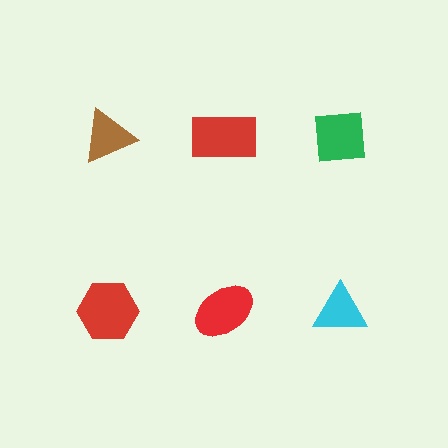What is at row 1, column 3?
A green square.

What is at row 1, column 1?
A brown triangle.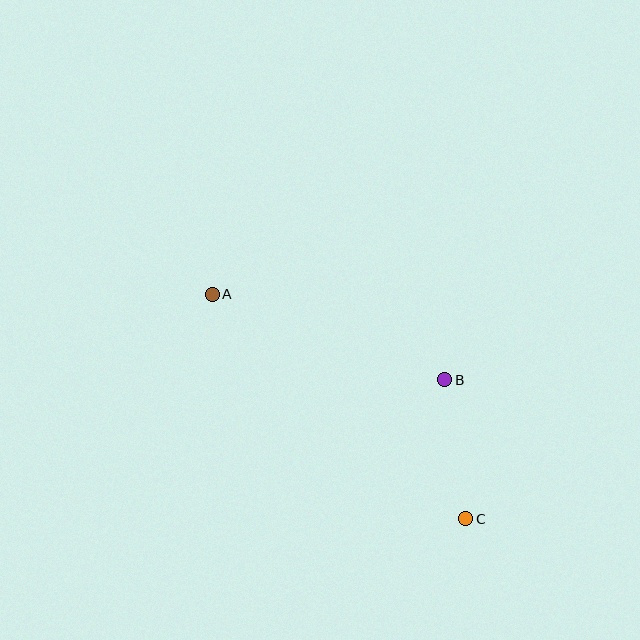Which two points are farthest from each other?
Points A and C are farthest from each other.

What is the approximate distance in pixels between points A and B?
The distance between A and B is approximately 248 pixels.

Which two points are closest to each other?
Points B and C are closest to each other.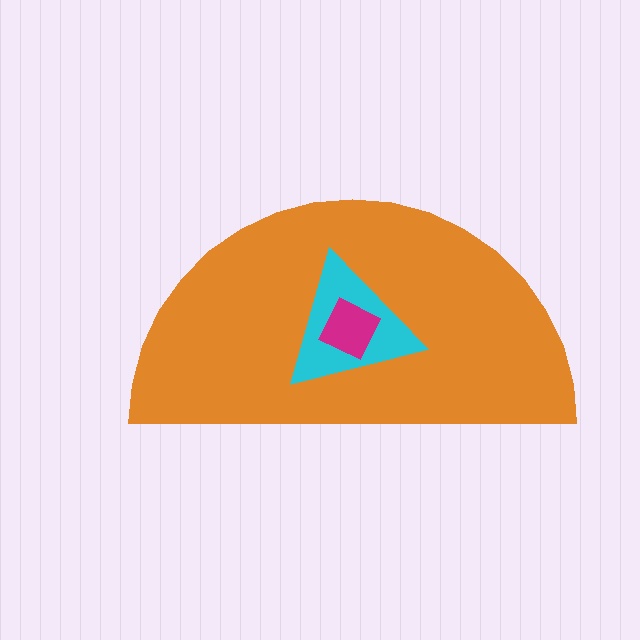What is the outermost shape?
The orange semicircle.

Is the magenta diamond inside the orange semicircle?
Yes.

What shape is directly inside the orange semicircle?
The cyan triangle.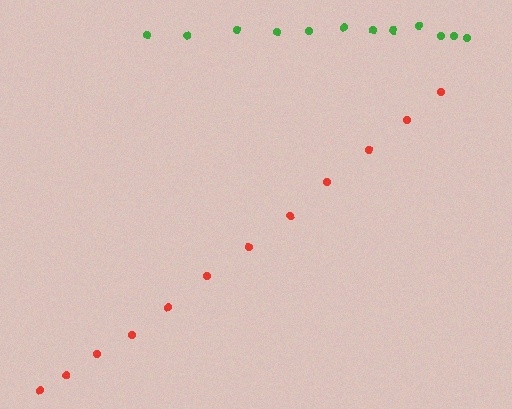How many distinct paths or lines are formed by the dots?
There are 2 distinct paths.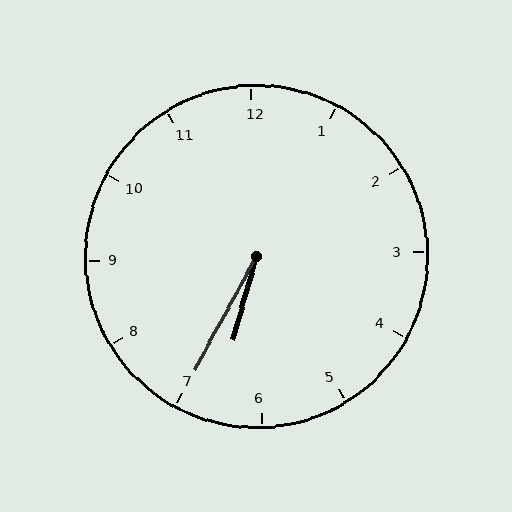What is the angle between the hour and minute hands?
Approximately 12 degrees.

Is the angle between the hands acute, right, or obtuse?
It is acute.